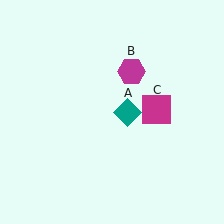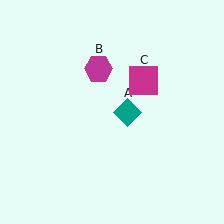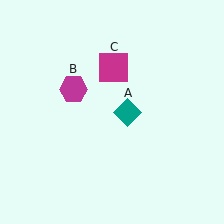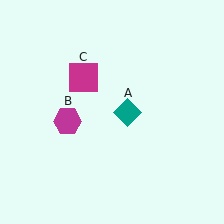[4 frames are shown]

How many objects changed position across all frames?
2 objects changed position: magenta hexagon (object B), magenta square (object C).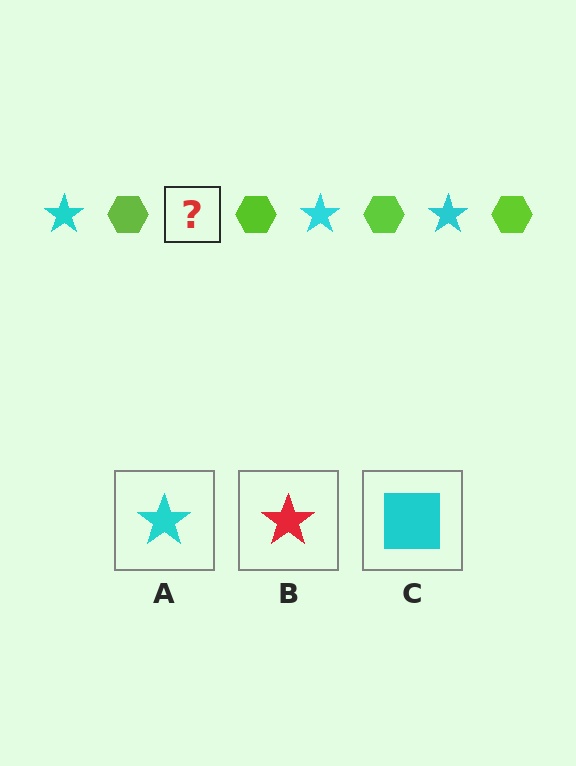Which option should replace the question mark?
Option A.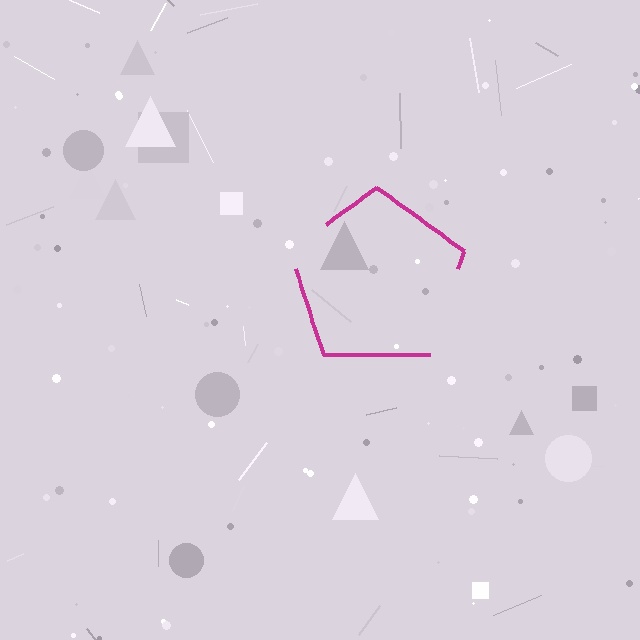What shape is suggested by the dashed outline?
The dashed outline suggests a pentagon.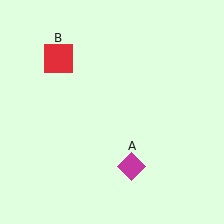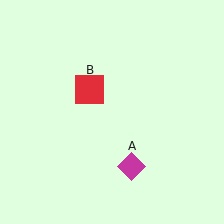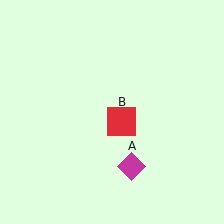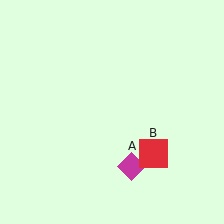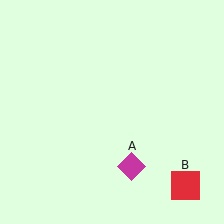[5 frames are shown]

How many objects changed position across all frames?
1 object changed position: red square (object B).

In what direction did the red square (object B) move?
The red square (object B) moved down and to the right.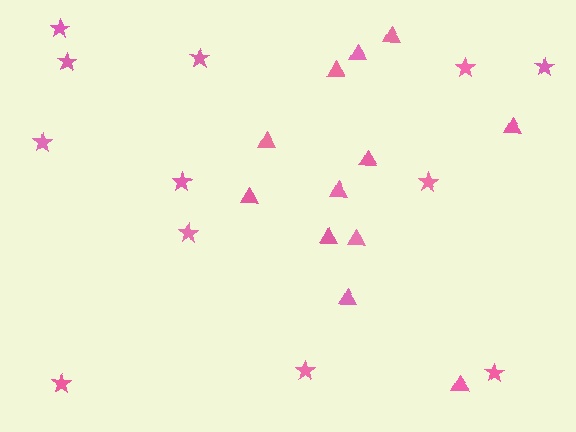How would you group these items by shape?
There are 2 groups: one group of triangles (12) and one group of stars (12).